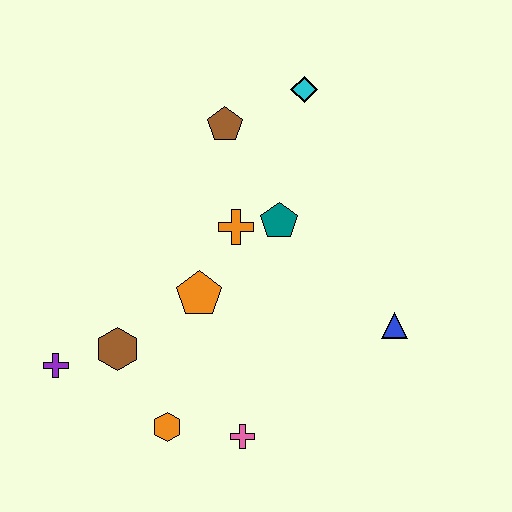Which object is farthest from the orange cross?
The purple cross is farthest from the orange cross.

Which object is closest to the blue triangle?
The teal pentagon is closest to the blue triangle.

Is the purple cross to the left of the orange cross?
Yes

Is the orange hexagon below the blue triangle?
Yes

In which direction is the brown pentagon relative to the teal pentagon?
The brown pentagon is above the teal pentagon.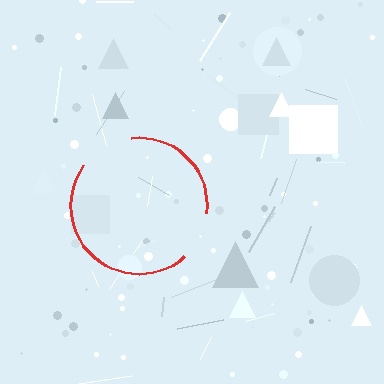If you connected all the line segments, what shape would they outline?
They would outline a circle.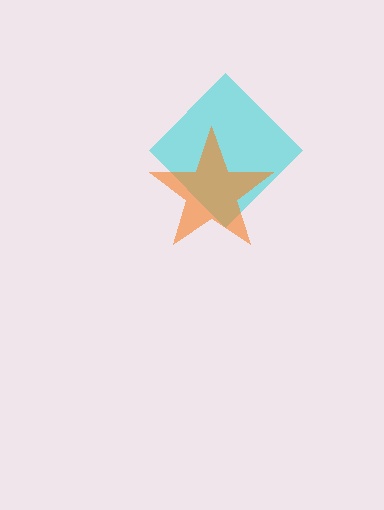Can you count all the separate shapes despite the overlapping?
Yes, there are 2 separate shapes.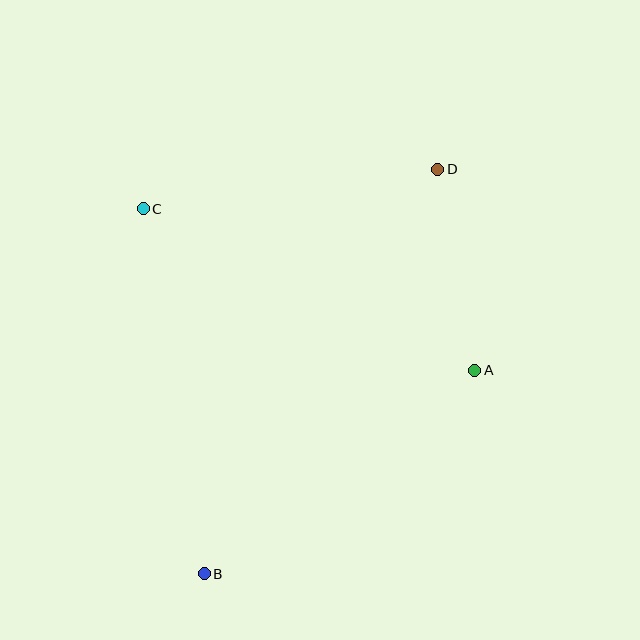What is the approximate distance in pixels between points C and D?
The distance between C and D is approximately 297 pixels.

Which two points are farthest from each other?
Points B and D are farthest from each other.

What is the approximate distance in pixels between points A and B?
The distance between A and B is approximately 339 pixels.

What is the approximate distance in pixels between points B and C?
The distance between B and C is approximately 370 pixels.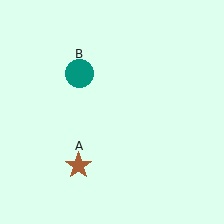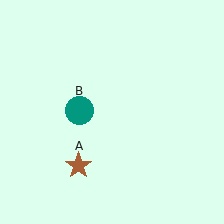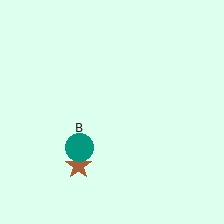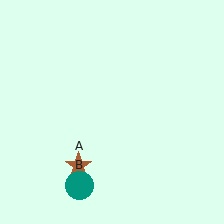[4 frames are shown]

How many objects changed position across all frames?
1 object changed position: teal circle (object B).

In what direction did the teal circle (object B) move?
The teal circle (object B) moved down.